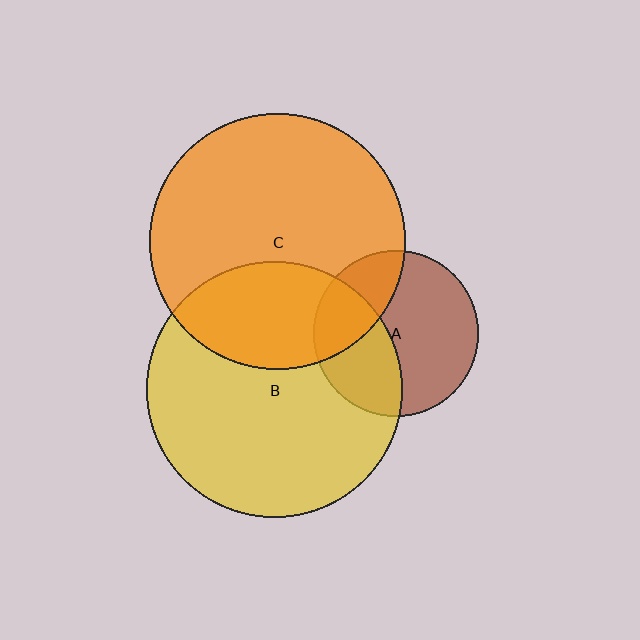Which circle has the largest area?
Circle C (orange).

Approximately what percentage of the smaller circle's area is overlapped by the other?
Approximately 30%.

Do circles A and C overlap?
Yes.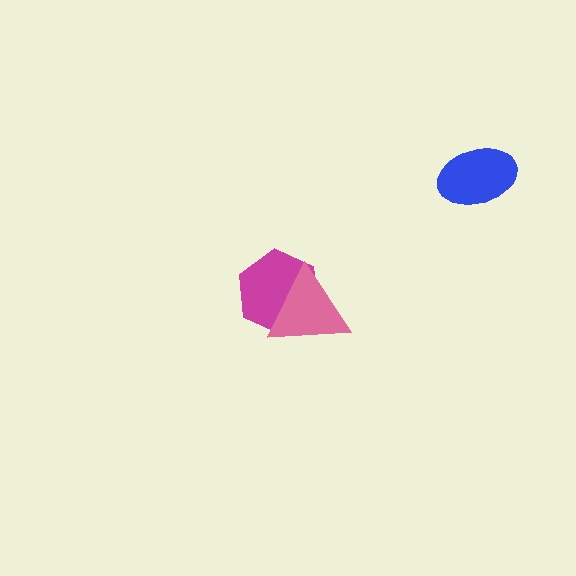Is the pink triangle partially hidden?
No, no other shape covers it.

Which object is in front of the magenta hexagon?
The pink triangle is in front of the magenta hexagon.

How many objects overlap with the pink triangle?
1 object overlaps with the pink triangle.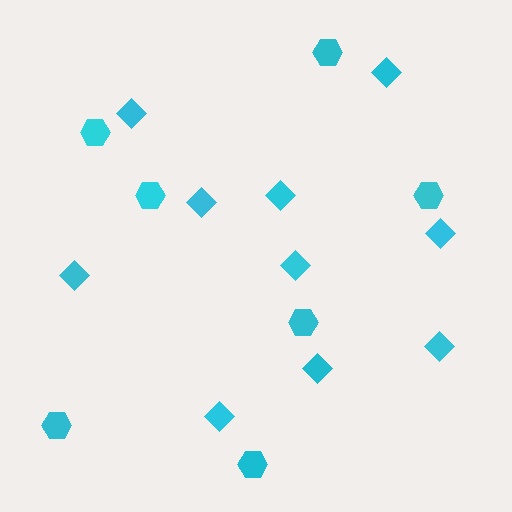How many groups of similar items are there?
There are 2 groups: one group of diamonds (10) and one group of hexagons (7).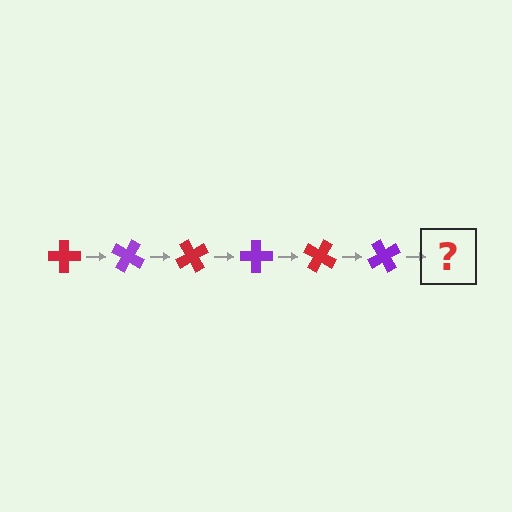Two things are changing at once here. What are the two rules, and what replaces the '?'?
The two rules are that it rotates 30 degrees each step and the color cycles through red and purple. The '?' should be a red cross, rotated 180 degrees from the start.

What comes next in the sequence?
The next element should be a red cross, rotated 180 degrees from the start.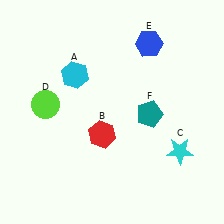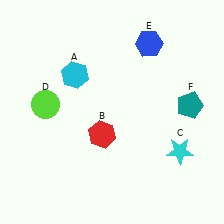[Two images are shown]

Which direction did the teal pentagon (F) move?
The teal pentagon (F) moved right.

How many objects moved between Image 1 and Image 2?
1 object moved between the two images.